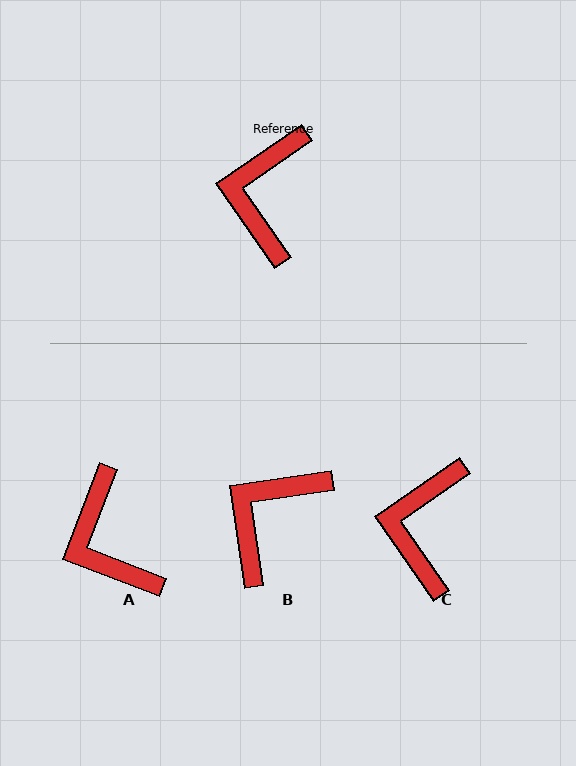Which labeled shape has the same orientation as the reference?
C.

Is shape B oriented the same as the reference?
No, it is off by about 27 degrees.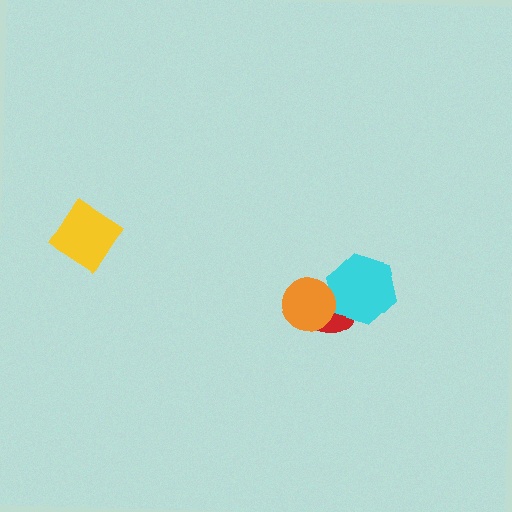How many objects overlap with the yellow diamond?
0 objects overlap with the yellow diamond.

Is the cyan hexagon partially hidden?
Yes, it is partially covered by another shape.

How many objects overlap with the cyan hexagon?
2 objects overlap with the cyan hexagon.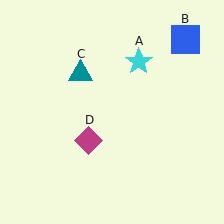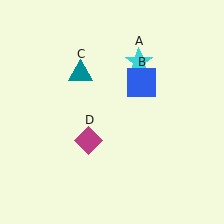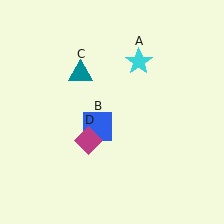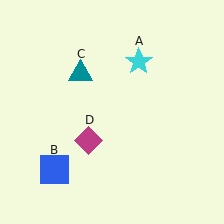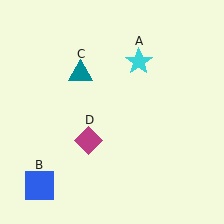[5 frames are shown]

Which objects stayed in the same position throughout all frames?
Cyan star (object A) and teal triangle (object C) and magenta diamond (object D) remained stationary.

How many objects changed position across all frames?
1 object changed position: blue square (object B).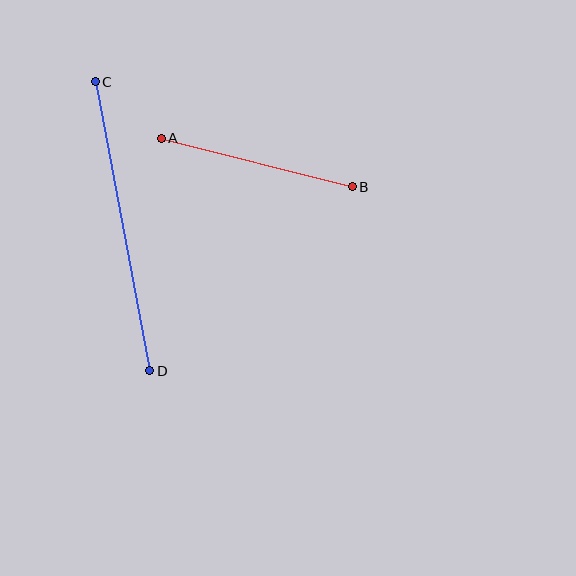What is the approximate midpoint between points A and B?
The midpoint is at approximately (257, 162) pixels.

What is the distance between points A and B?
The distance is approximately 197 pixels.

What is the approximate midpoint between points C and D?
The midpoint is at approximately (122, 226) pixels.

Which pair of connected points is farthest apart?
Points C and D are farthest apart.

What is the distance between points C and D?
The distance is approximately 294 pixels.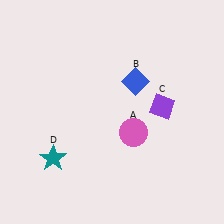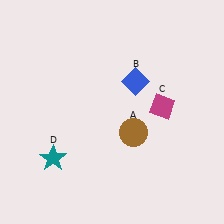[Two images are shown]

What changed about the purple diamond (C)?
In Image 1, C is purple. In Image 2, it changed to magenta.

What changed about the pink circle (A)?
In Image 1, A is pink. In Image 2, it changed to brown.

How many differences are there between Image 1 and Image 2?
There are 2 differences between the two images.